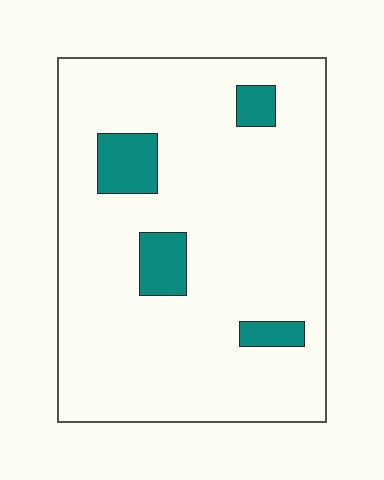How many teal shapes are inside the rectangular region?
4.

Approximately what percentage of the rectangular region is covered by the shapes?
Approximately 10%.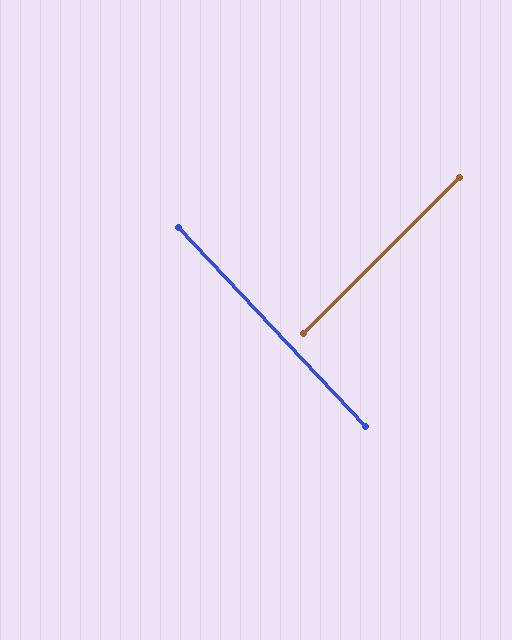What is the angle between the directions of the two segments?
Approximately 88 degrees.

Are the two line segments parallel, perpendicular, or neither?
Perpendicular — they meet at approximately 88°.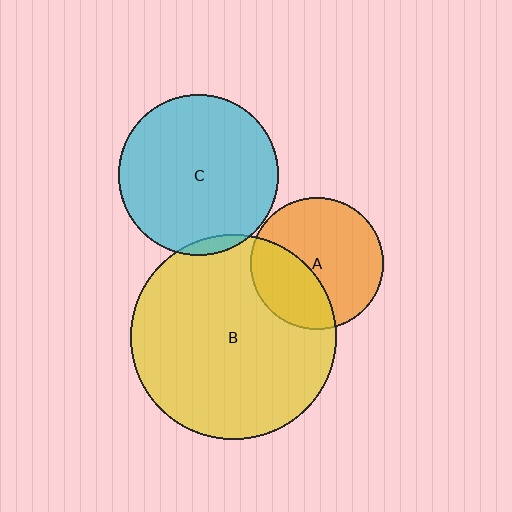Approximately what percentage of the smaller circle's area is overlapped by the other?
Approximately 5%.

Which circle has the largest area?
Circle B (yellow).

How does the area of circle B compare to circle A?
Approximately 2.4 times.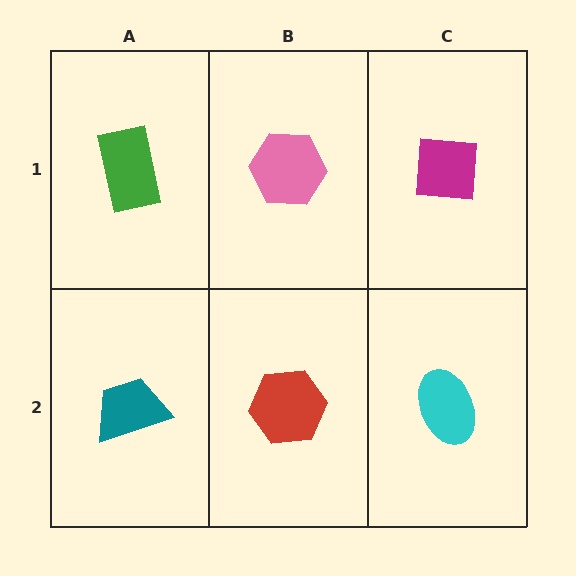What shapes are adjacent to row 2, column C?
A magenta square (row 1, column C), a red hexagon (row 2, column B).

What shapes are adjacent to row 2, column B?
A pink hexagon (row 1, column B), a teal trapezoid (row 2, column A), a cyan ellipse (row 2, column C).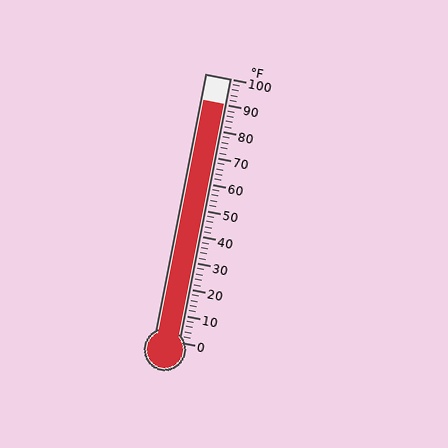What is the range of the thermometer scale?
The thermometer scale ranges from 0°F to 100°F.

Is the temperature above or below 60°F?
The temperature is above 60°F.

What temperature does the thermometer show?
The thermometer shows approximately 90°F.